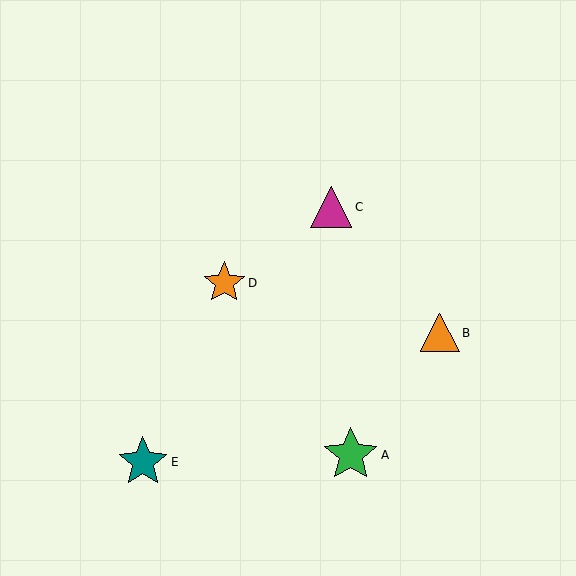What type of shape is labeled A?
Shape A is a green star.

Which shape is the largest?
The green star (labeled A) is the largest.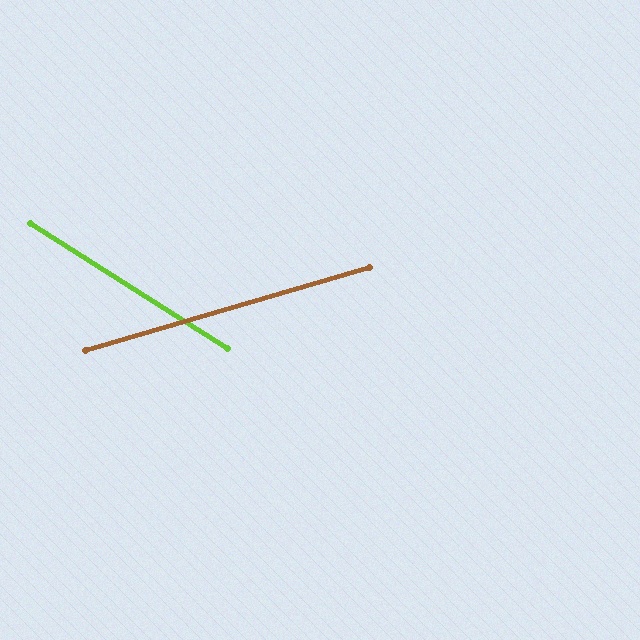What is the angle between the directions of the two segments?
Approximately 49 degrees.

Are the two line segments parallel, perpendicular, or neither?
Neither parallel nor perpendicular — they differ by about 49°.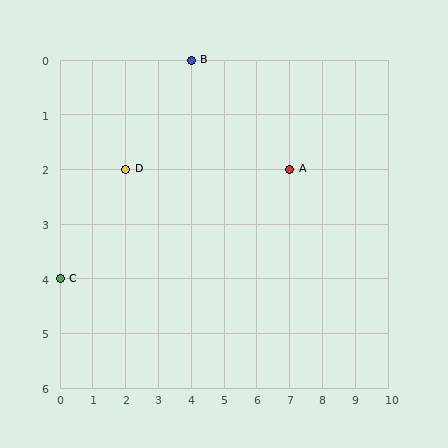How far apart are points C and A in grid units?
Points C and A are 7 columns and 2 rows apart (about 7.3 grid units diagonally).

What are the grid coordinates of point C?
Point C is at grid coordinates (0, 4).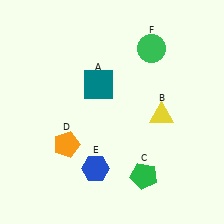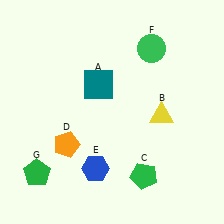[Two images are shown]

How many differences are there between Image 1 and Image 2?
There is 1 difference between the two images.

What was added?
A green pentagon (G) was added in Image 2.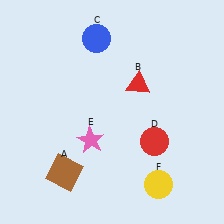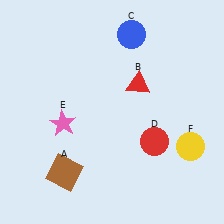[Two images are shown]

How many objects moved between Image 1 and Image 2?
3 objects moved between the two images.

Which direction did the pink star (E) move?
The pink star (E) moved left.